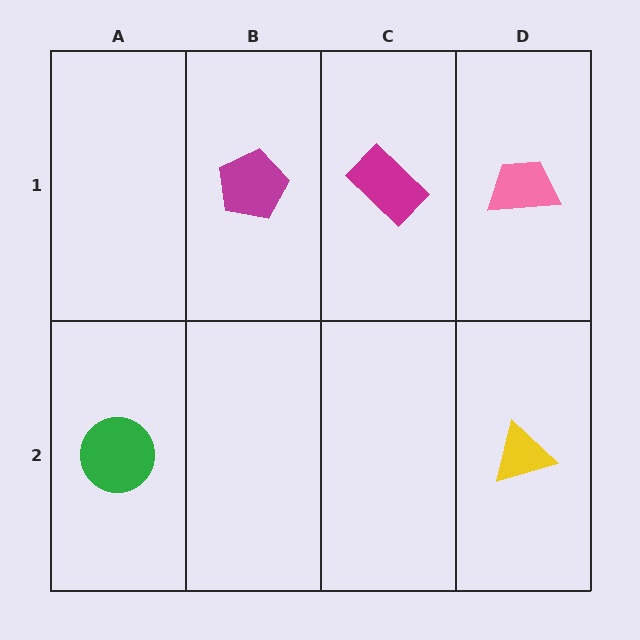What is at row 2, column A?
A green circle.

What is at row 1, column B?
A magenta pentagon.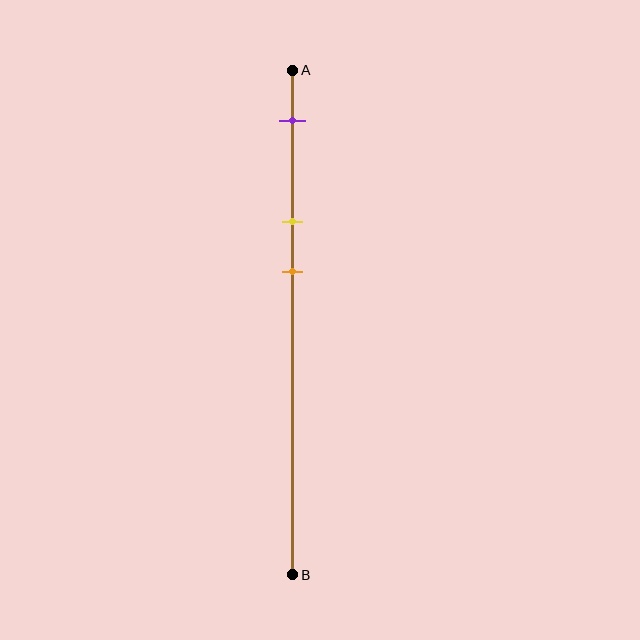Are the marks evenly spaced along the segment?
Yes, the marks are approximately evenly spaced.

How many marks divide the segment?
There are 3 marks dividing the segment.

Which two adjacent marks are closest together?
The yellow and orange marks are the closest adjacent pair.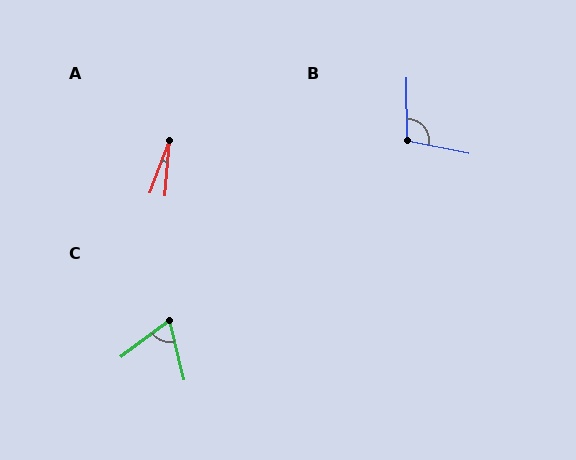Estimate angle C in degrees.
Approximately 67 degrees.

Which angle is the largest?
B, at approximately 102 degrees.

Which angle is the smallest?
A, at approximately 16 degrees.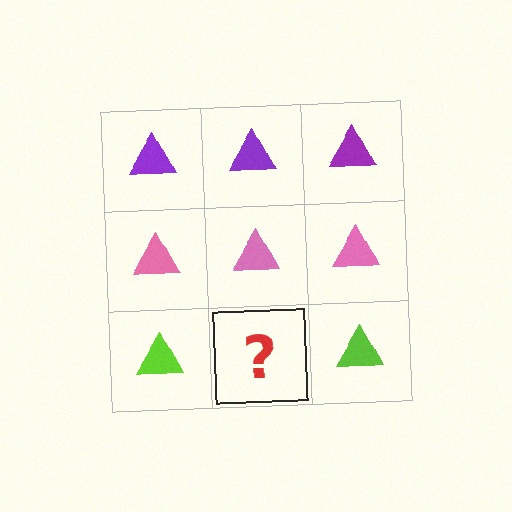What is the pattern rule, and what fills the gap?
The rule is that each row has a consistent color. The gap should be filled with a lime triangle.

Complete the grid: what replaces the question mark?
The question mark should be replaced with a lime triangle.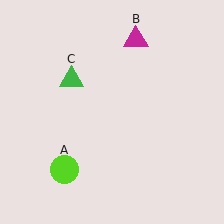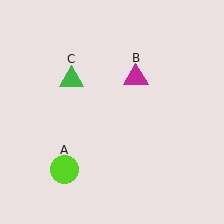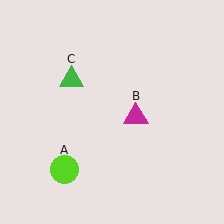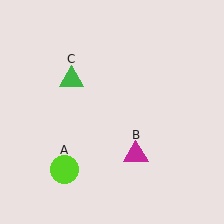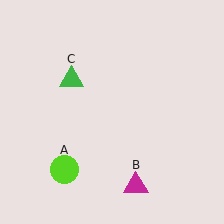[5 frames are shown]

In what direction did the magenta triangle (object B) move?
The magenta triangle (object B) moved down.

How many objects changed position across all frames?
1 object changed position: magenta triangle (object B).